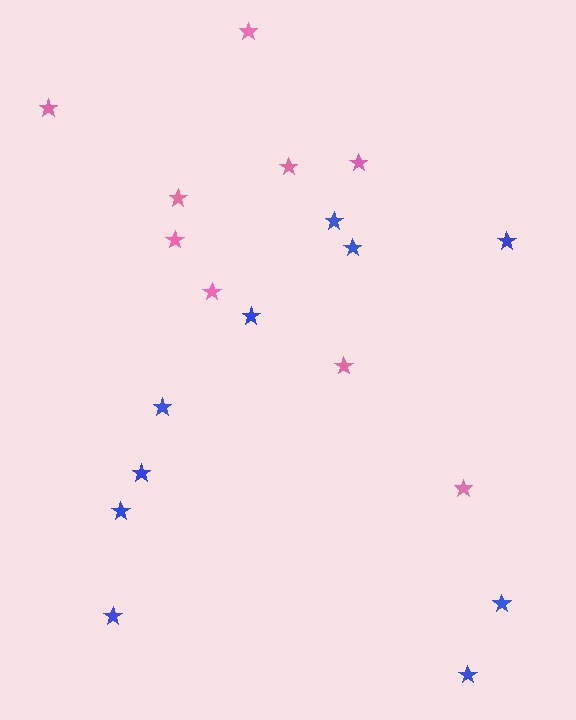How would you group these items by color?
There are 2 groups: one group of blue stars (10) and one group of pink stars (9).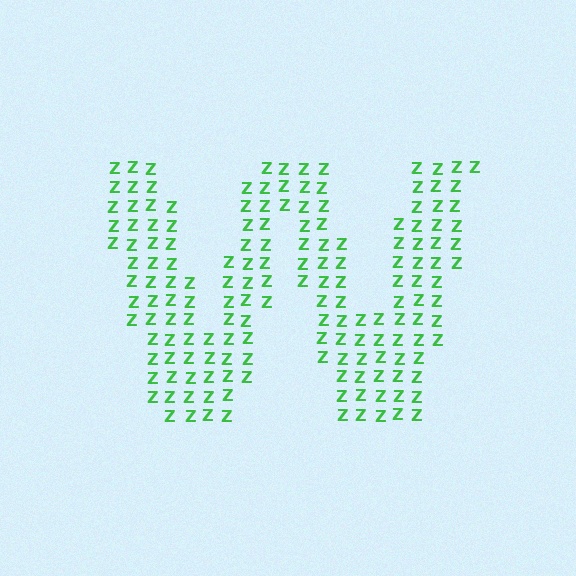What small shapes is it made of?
It is made of small letter Z's.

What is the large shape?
The large shape is the letter W.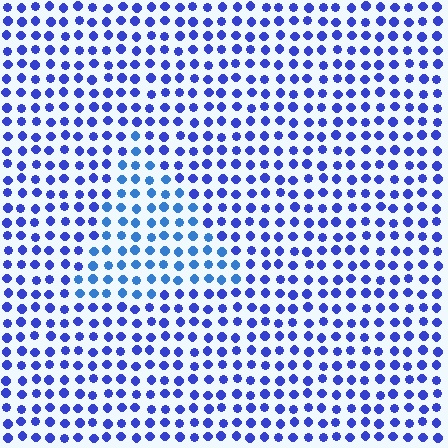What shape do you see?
I see a triangle.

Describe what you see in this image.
The image is filled with small blue elements in a uniform arrangement. A triangle-shaped region is visible where the elements are tinted to a slightly different hue, forming a subtle color boundary.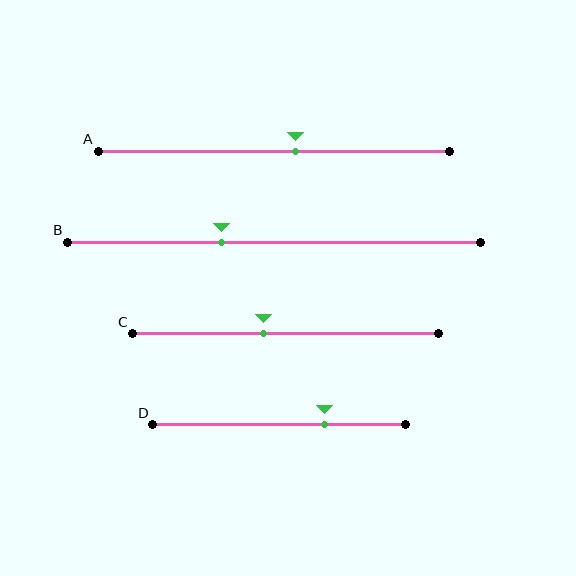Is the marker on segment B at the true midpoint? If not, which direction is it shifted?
No, the marker on segment B is shifted to the left by about 13% of the segment length.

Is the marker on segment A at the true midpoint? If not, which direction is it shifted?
No, the marker on segment A is shifted to the right by about 6% of the segment length.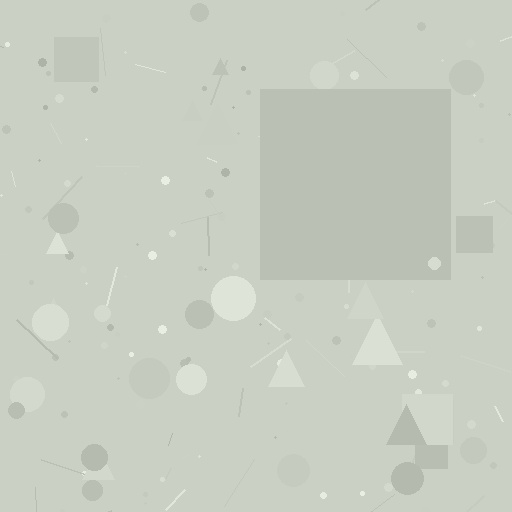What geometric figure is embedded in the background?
A square is embedded in the background.